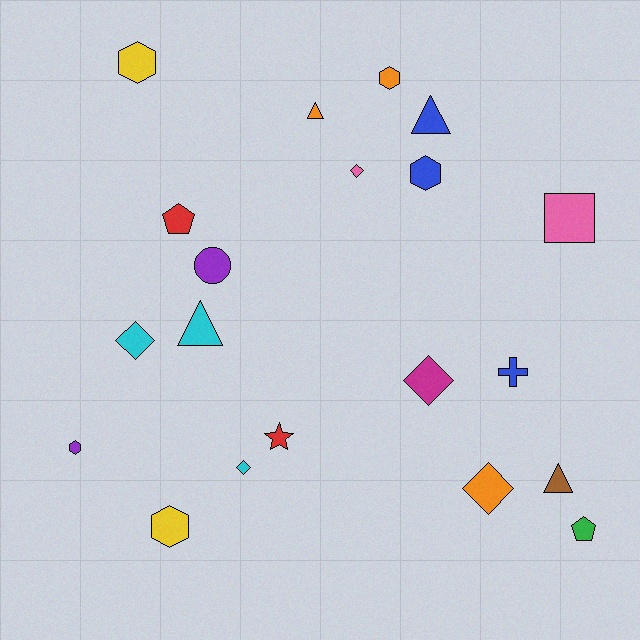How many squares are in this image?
There is 1 square.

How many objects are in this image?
There are 20 objects.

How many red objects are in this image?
There are 2 red objects.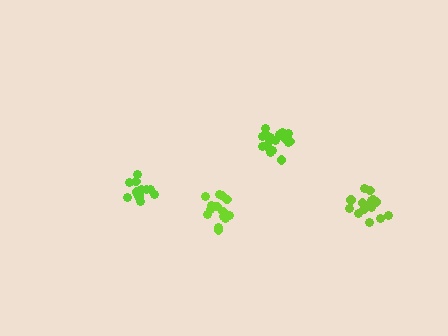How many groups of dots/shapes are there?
There are 4 groups.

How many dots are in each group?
Group 1: 20 dots, Group 2: 14 dots, Group 3: 14 dots, Group 4: 16 dots (64 total).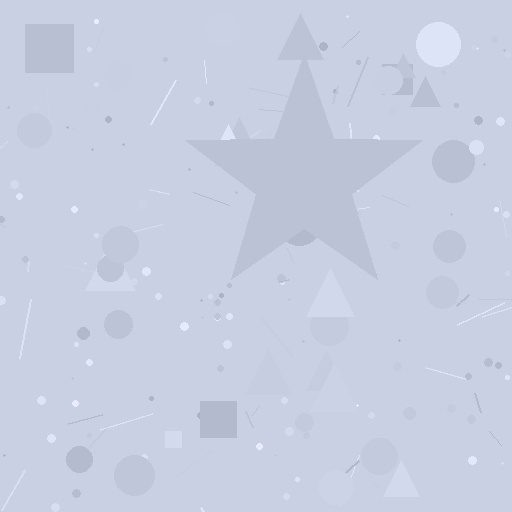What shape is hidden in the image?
A star is hidden in the image.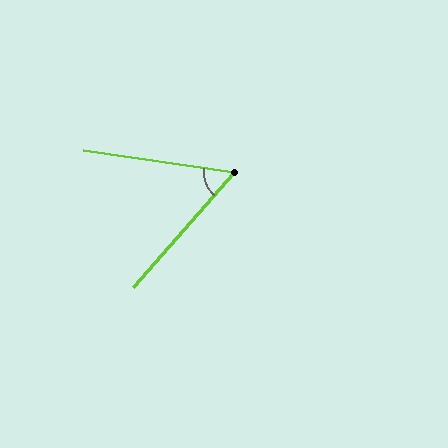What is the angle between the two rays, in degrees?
Approximately 57 degrees.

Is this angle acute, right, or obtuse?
It is acute.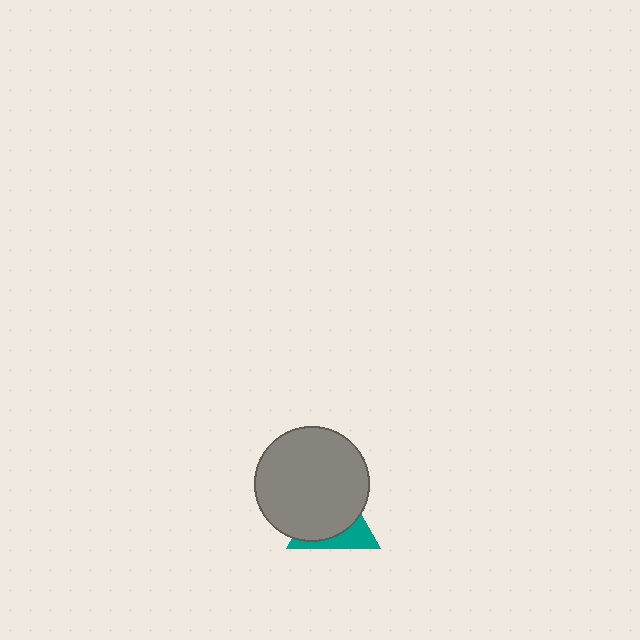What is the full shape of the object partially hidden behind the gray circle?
The partially hidden object is a teal triangle.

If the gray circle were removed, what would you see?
You would see the complete teal triangle.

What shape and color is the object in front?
The object in front is a gray circle.